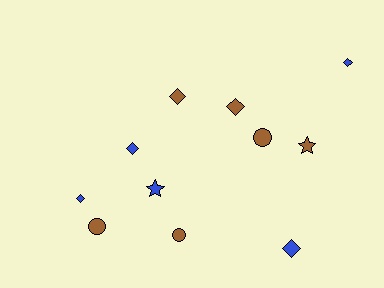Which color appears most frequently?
Brown, with 6 objects.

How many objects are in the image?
There are 11 objects.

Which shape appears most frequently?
Diamond, with 6 objects.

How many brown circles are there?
There are 3 brown circles.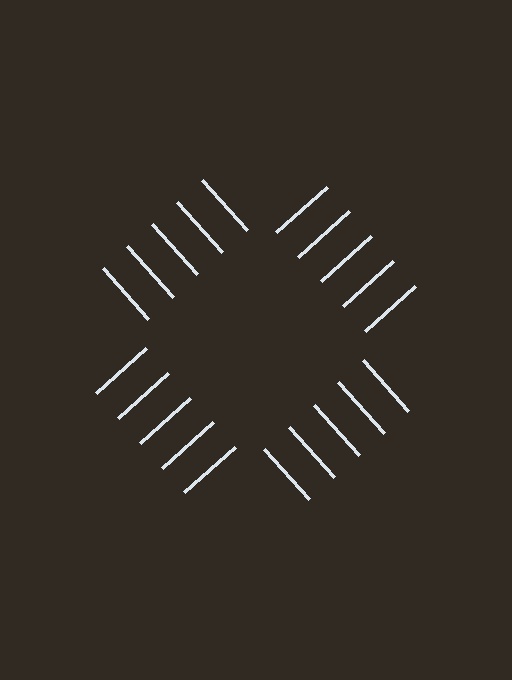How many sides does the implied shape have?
4 sides — the line-ends trace a square.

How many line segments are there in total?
20 — 5 along each of the 4 edges.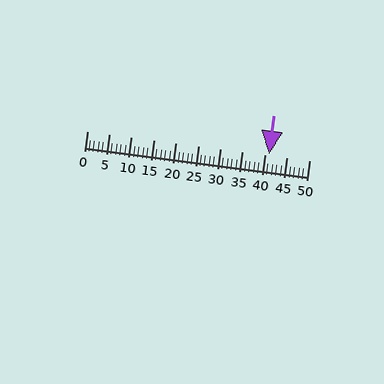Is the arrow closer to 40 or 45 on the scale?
The arrow is closer to 40.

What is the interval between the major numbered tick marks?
The major tick marks are spaced 5 units apart.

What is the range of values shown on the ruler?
The ruler shows values from 0 to 50.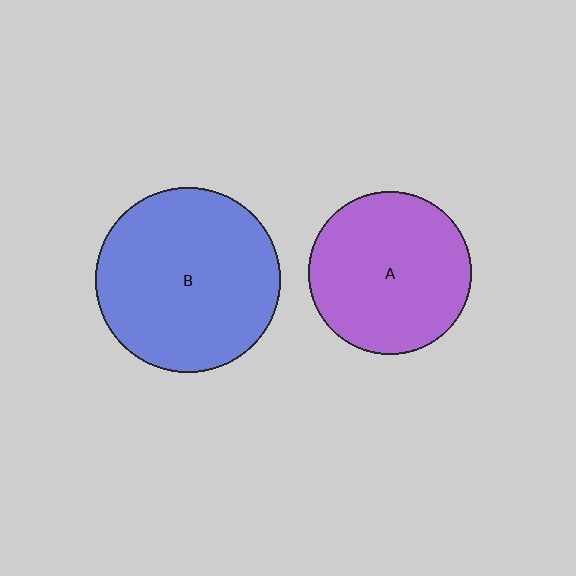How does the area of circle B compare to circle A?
Approximately 1.3 times.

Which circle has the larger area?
Circle B (blue).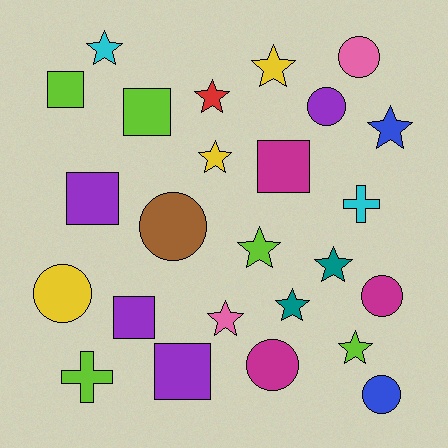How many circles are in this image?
There are 7 circles.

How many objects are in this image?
There are 25 objects.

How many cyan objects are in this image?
There are 2 cyan objects.